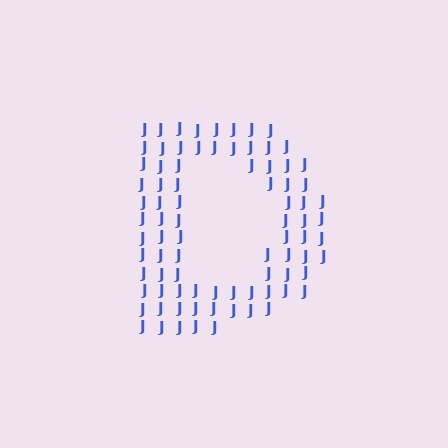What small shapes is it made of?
It is made of small letter J's.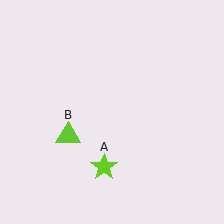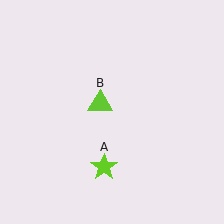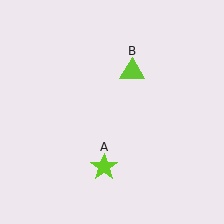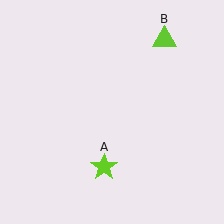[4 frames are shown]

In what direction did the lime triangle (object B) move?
The lime triangle (object B) moved up and to the right.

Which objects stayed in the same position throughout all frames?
Lime star (object A) remained stationary.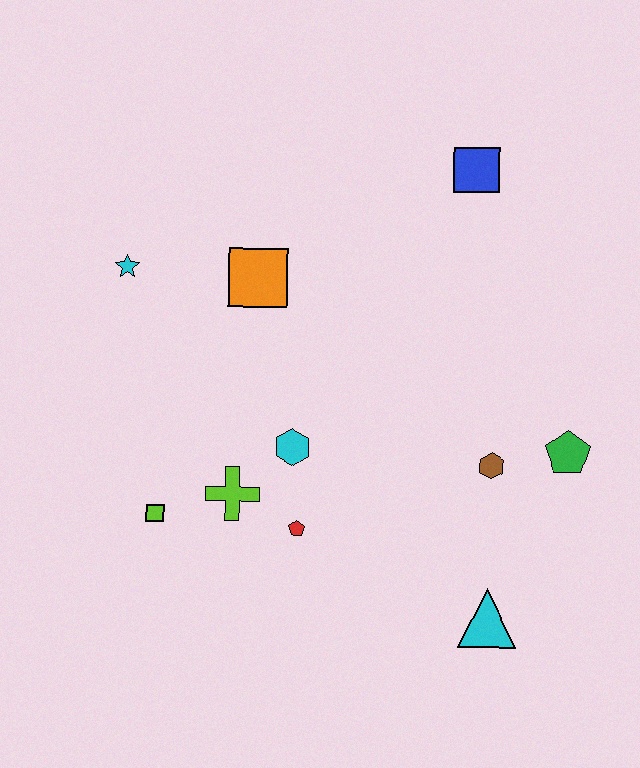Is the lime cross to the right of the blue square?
No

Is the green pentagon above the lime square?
Yes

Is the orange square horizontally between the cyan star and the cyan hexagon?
Yes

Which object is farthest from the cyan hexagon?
The blue square is farthest from the cyan hexagon.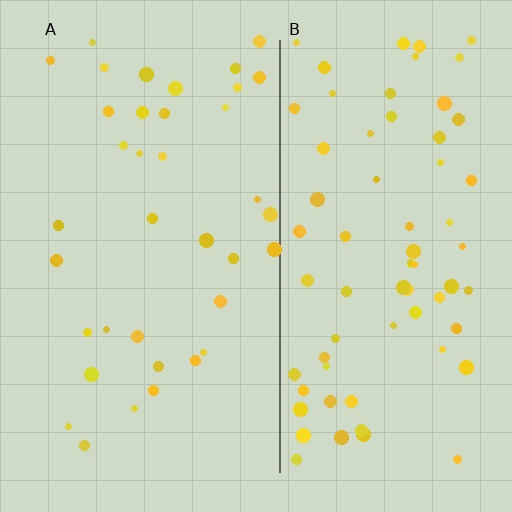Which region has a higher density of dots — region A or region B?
B (the right).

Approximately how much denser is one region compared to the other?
Approximately 1.9× — region B over region A.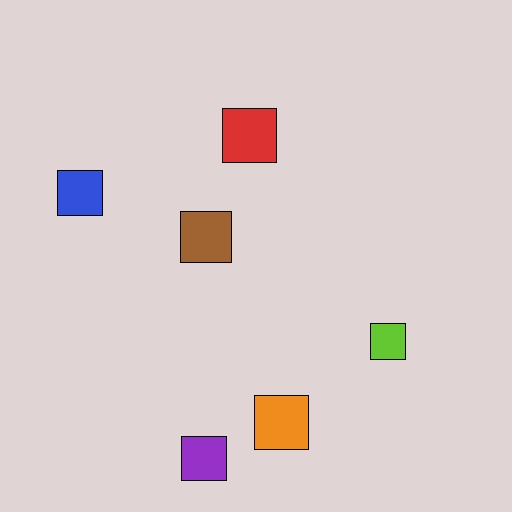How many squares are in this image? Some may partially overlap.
There are 6 squares.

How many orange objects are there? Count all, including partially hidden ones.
There is 1 orange object.